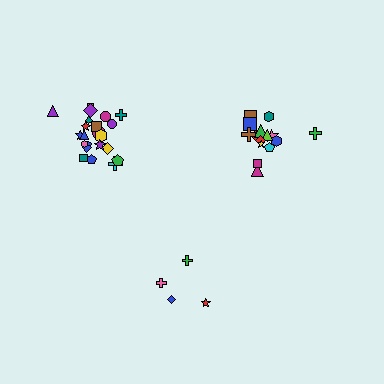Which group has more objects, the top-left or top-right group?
The top-left group.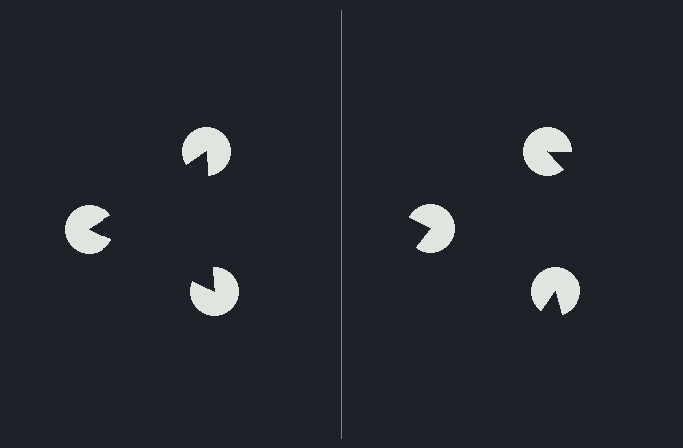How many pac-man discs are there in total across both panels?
6 — 3 on each side.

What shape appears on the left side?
An illusory triangle.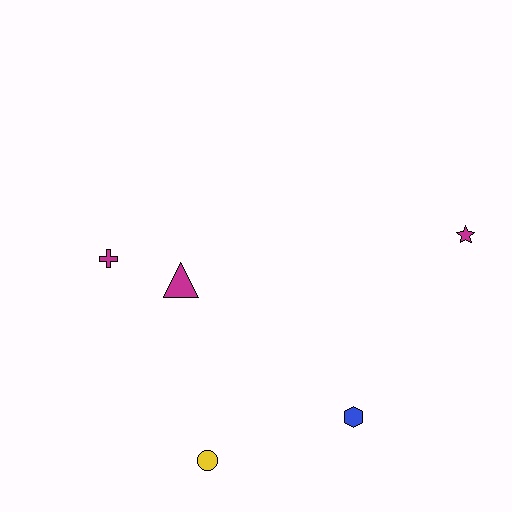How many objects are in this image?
There are 5 objects.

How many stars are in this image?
There is 1 star.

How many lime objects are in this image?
There are no lime objects.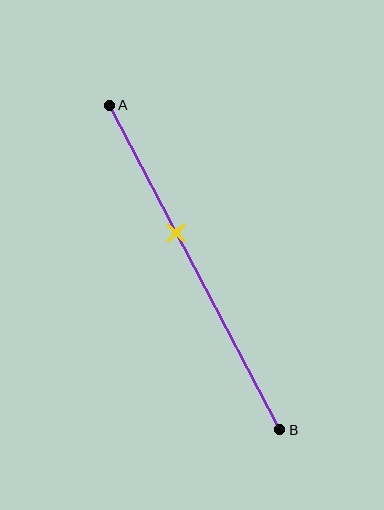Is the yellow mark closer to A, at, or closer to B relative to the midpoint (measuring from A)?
The yellow mark is closer to point A than the midpoint of segment AB.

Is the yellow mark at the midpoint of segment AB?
No, the mark is at about 40% from A, not at the 50% midpoint.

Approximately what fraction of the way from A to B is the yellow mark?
The yellow mark is approximately 40% of the way from A to B.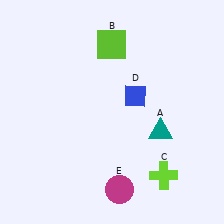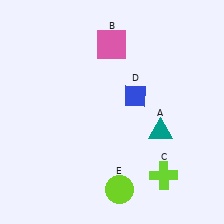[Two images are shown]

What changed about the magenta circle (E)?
In Image 1, E is magenta. In Image 2, it changed to lime.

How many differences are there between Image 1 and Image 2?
There are 2 differences between the two images.